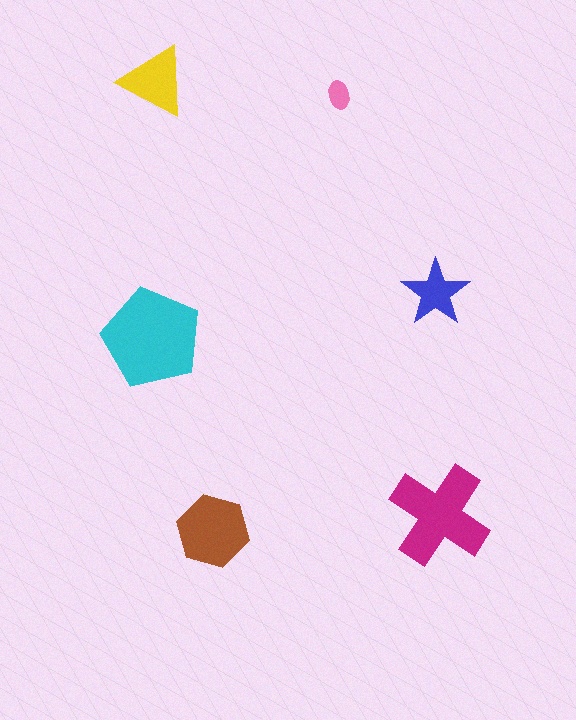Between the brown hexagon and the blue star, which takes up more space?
The brown hexagon.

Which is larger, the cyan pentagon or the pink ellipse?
The cyan pentagon.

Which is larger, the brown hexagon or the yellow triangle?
The brown hexagon.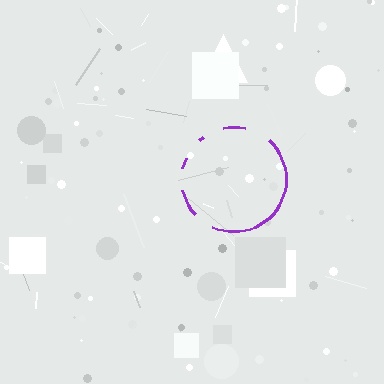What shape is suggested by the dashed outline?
The dashed outline suggests a circle.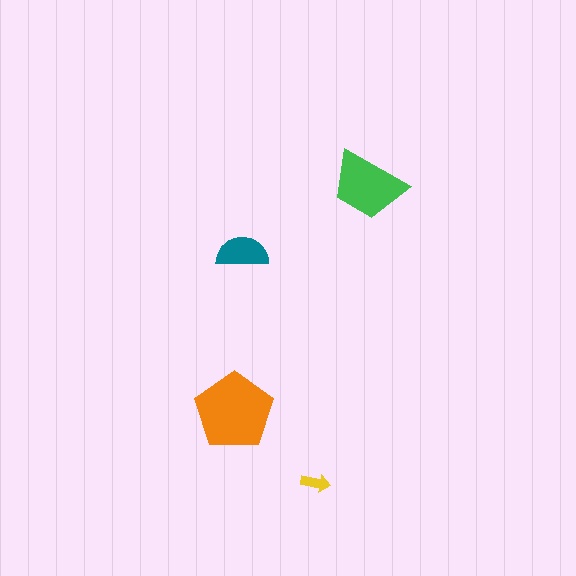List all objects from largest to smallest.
The orange pentagon, the green trapezoid, the teal semicircle, the yellow arrow.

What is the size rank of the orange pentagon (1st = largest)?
1st.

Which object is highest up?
The green trapezoid is topmost.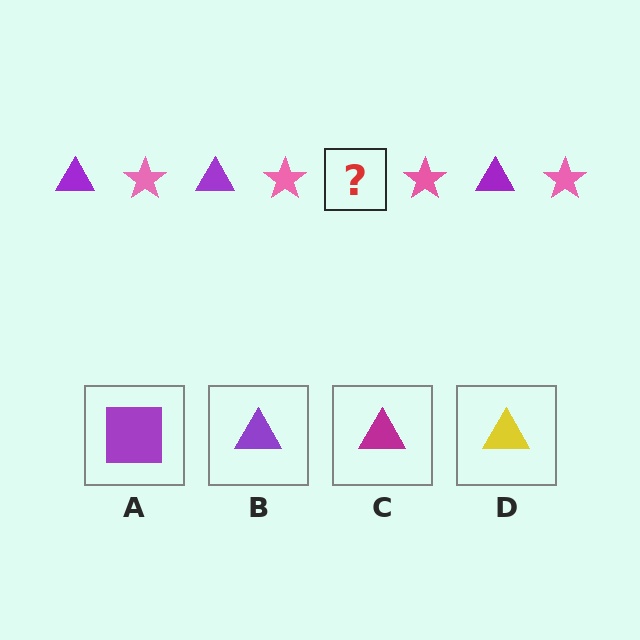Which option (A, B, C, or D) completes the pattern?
B.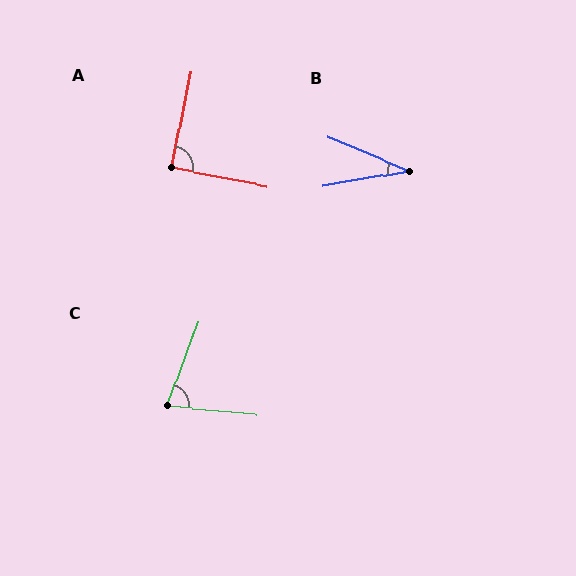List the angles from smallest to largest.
B (32°), C (75°), A (89°).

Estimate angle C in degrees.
Approximately 75 degrees.